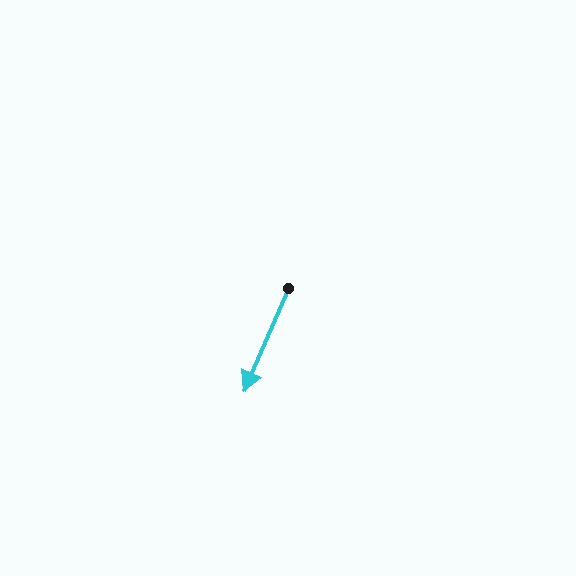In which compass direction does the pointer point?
Southwest.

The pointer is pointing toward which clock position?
Roughly 7 o'clock.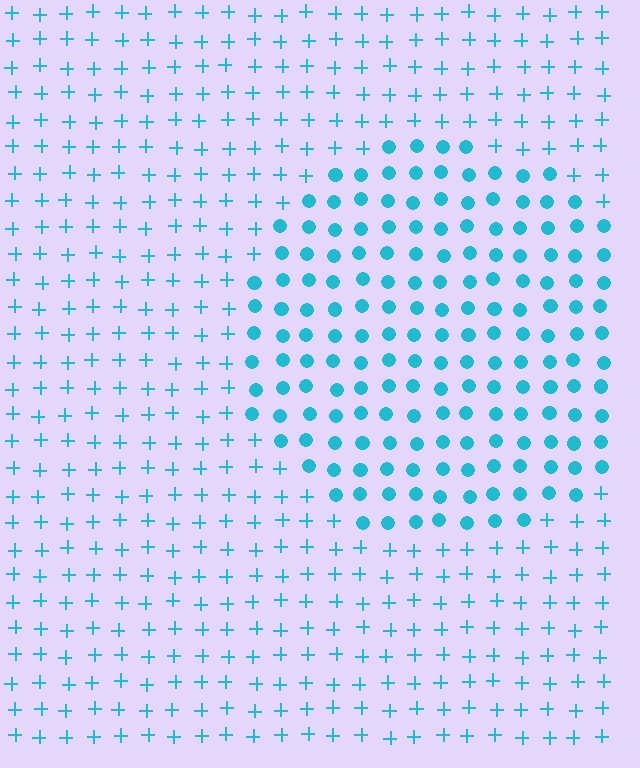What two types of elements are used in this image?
The image uses circles inside the circle region and plus signs outside it.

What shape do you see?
I see a circle.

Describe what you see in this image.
The image is filled with small cyan elements arranged in a uniform grid. A circle-shaped region contains circles, while the surrounding area contains plus signs. The boundary is defined purely by the change in element shape.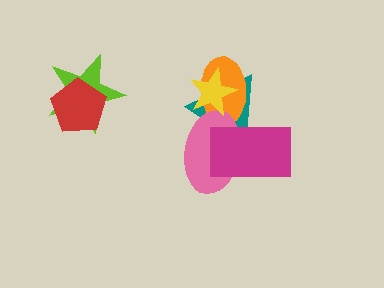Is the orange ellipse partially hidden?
Yes, it is partially covered by another shape.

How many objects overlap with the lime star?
1 object overlaps with the lime star.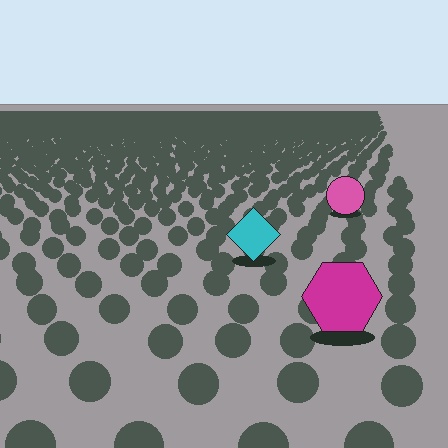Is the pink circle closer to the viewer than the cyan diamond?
No. The cyan diamond is closer — you can tell from the texture gradient: the ground texture is coarser near it.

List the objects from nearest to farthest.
From nearest to farthest: the magenta hexagon, the cyan diamond, the pink circle.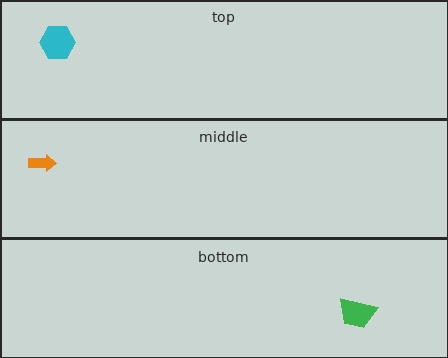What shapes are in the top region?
The cyan hexagon.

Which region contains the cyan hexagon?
The top region.